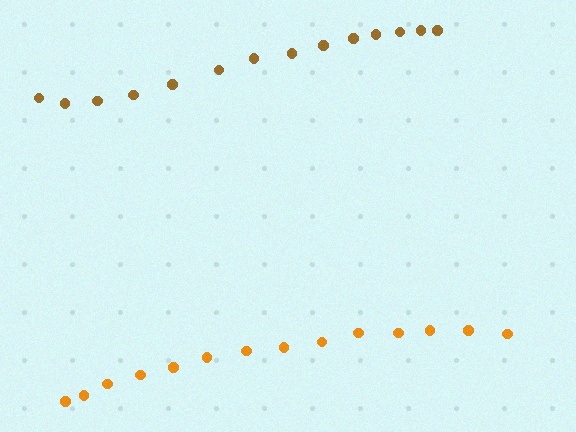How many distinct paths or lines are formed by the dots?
There are 2 distinct paths.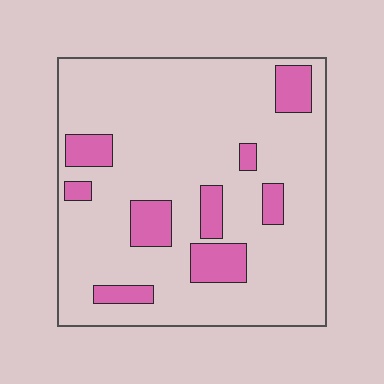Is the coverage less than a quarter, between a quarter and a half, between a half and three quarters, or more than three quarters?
Less than a quarter.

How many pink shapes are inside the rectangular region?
9.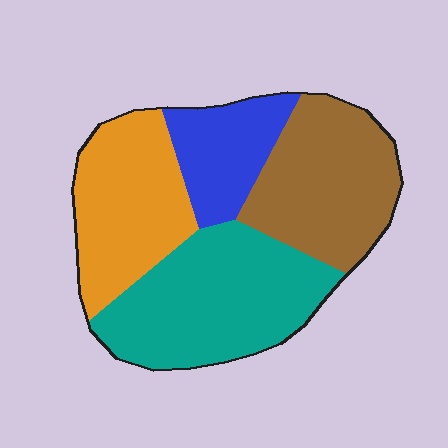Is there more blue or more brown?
Brown.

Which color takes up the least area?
Blue, at roughly 15%.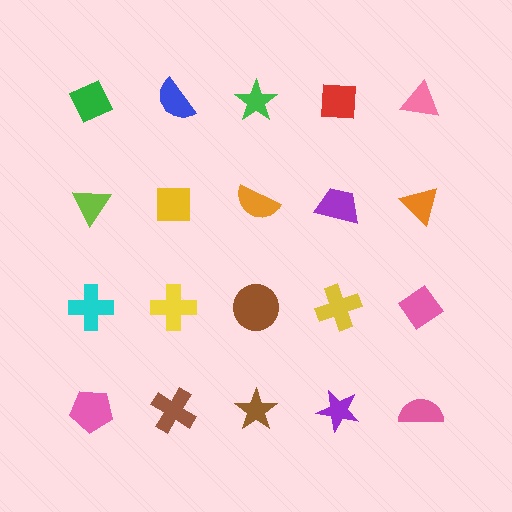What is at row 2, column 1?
A lime triangle.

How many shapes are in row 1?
5 shapes.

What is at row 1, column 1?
A green diamond.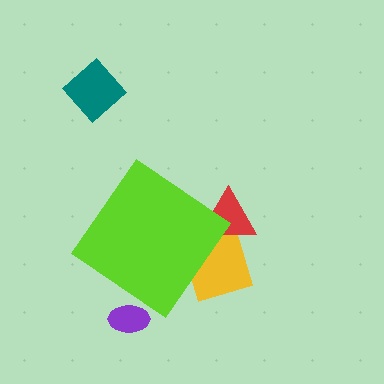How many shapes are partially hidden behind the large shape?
3 shapes are partially hidden.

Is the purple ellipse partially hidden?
Yes, the purple ellipse is partially hidden behind the lime diamond.